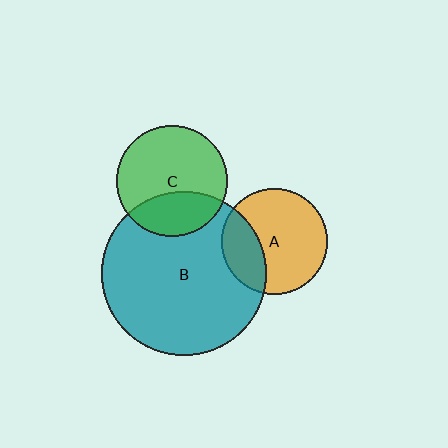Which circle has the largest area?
Circle B (teal).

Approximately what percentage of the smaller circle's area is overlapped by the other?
Approximately 30%.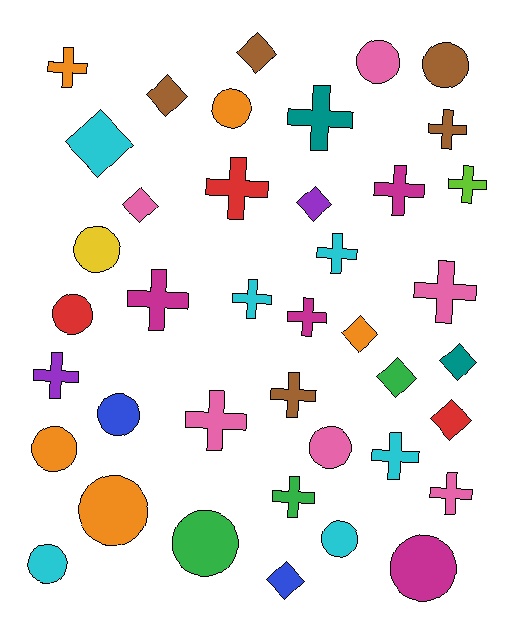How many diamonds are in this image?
There are 10 diamonds.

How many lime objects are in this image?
There is 1 lime object.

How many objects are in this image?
There are 40 objects.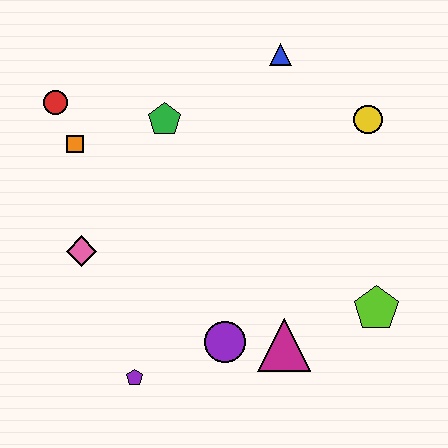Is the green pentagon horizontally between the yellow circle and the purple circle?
No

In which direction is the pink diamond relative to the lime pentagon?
The pink diamond is to the left of the lime pentagon.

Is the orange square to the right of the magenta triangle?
No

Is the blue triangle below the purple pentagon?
No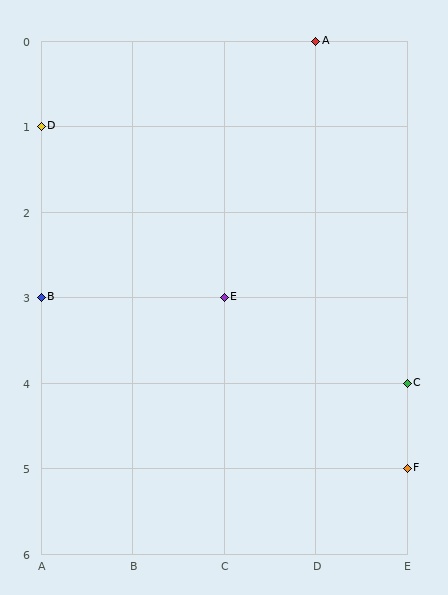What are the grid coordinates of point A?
Point A is at grid coordinates (D, 0).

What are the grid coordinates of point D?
Point D is at grid coordinates (A, 1).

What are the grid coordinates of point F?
Point F is at grid coordinates (E, 5).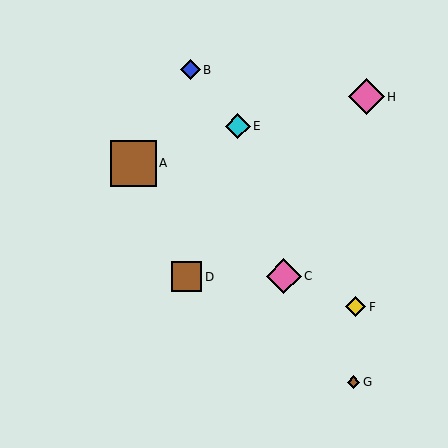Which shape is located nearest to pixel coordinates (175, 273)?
The brown square (labeled D) at (187, 277) is nearest to that location.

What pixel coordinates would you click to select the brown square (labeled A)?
Click at (133, 163) to select the brown square A.